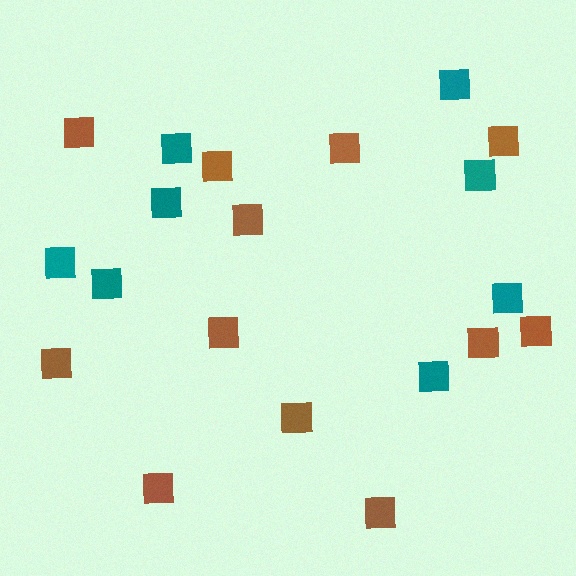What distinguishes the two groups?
There are 2 groups: one group of teal squares (8) and one group of brown squares (12).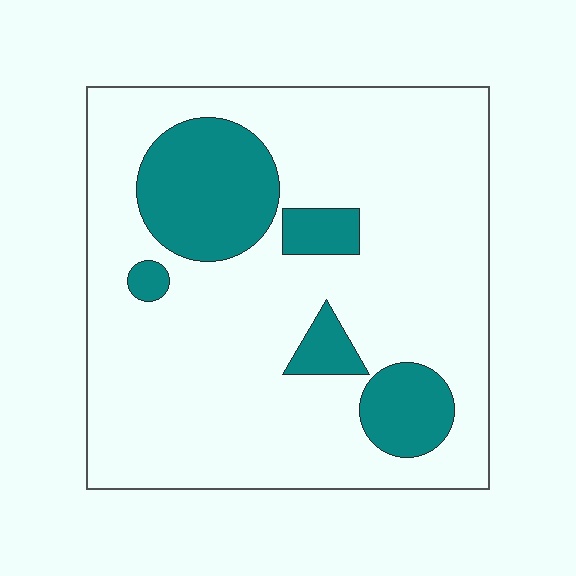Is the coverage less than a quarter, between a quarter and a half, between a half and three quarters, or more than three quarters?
Less than a quarter.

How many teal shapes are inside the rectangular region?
5.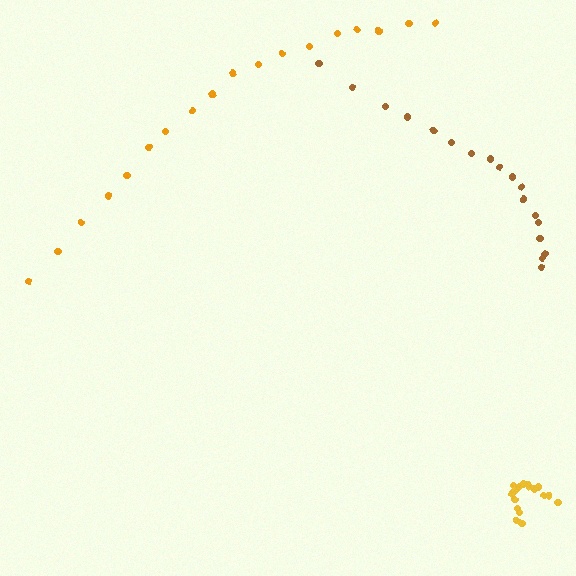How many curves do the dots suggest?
There are 3 distinct paths.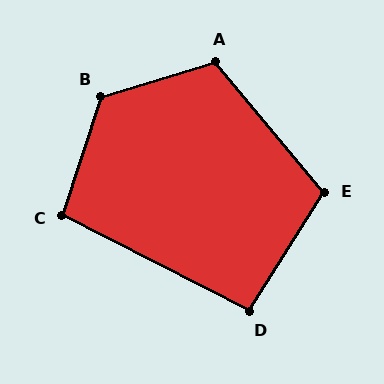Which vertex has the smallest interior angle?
D, at approximately 95 degrees.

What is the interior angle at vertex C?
Approximately 99 degrees (obtuse).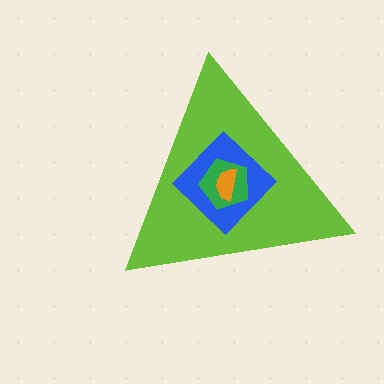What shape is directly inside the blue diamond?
The green pentagon.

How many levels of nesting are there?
4.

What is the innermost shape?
The orange semicircle.